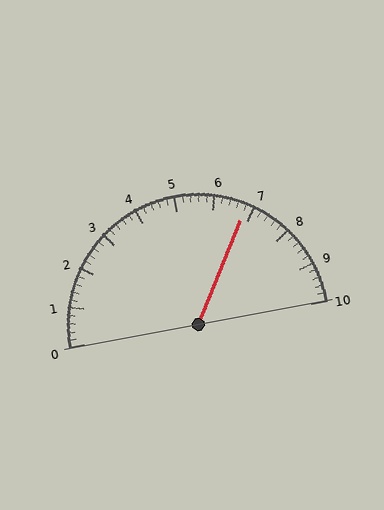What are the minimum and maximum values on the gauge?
The gauge ranges from 0 to 10.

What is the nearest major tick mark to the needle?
The nearest major tick mark is 7.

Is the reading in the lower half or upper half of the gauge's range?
The reading is in the upper half of the range (0 to 10).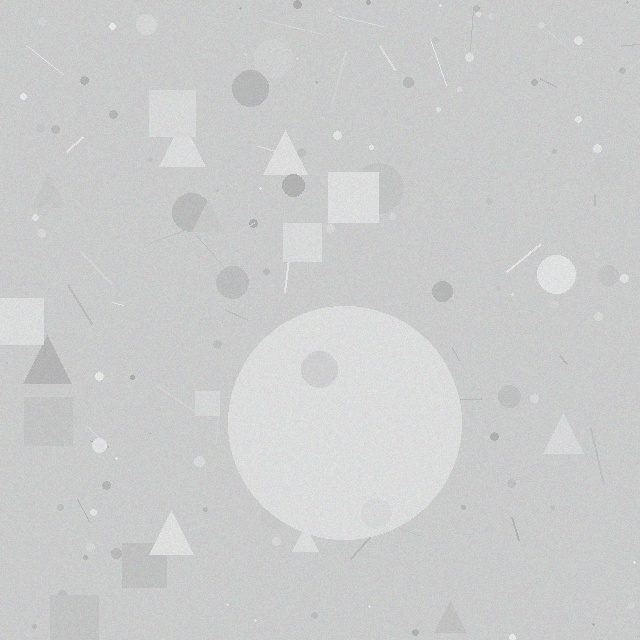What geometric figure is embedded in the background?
A circle is embedded in the background.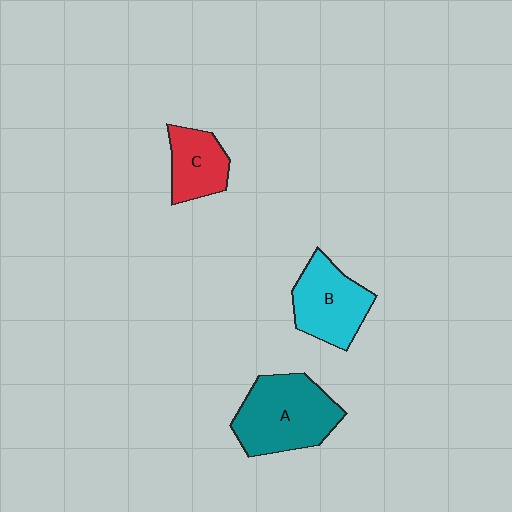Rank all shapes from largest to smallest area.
From largest to smallest: A (teal), B (cyan), C (red).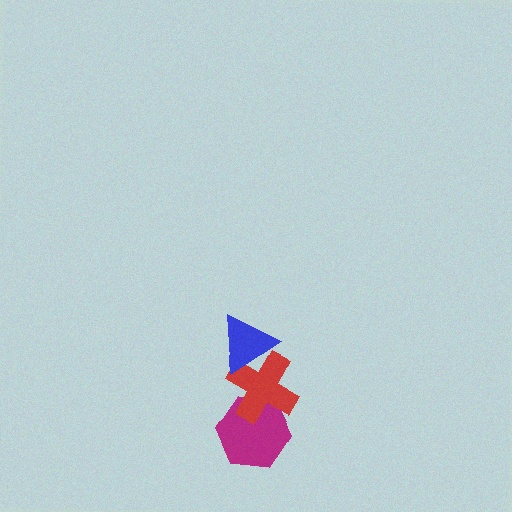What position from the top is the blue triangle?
The blue triangle is 1st from the top.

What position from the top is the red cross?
The red cross is 2nd from the top.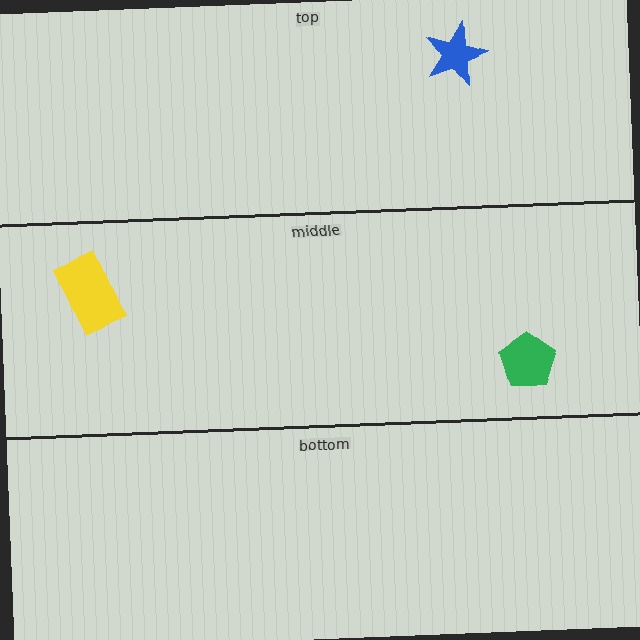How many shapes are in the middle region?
2.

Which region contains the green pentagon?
The middle region.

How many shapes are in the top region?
1.